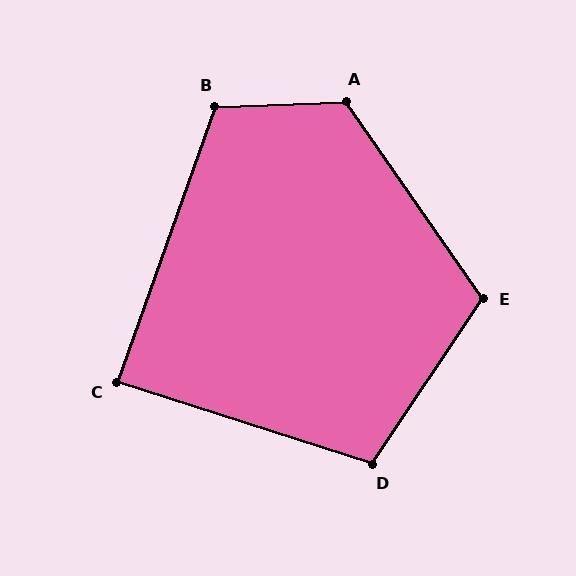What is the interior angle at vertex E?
Approximately 112 degrees (obtuse).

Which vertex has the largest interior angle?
A, at approximately 122 degrees.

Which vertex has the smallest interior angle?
C, at approximately 88 degrees.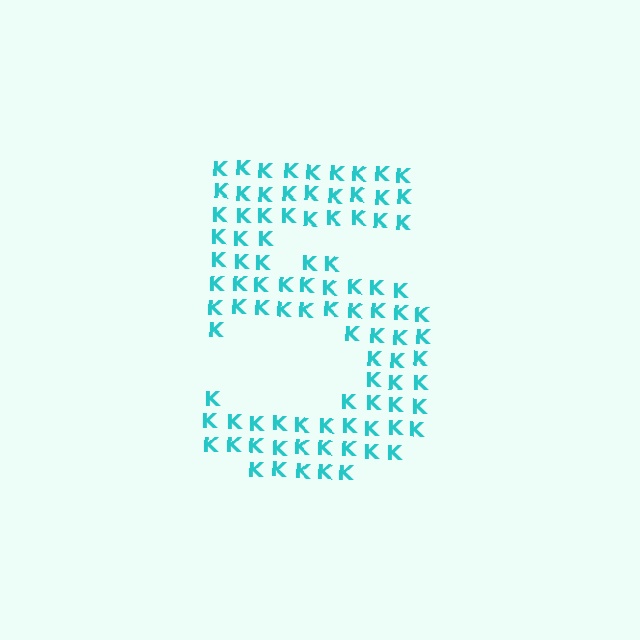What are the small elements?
The small elements are letter K's.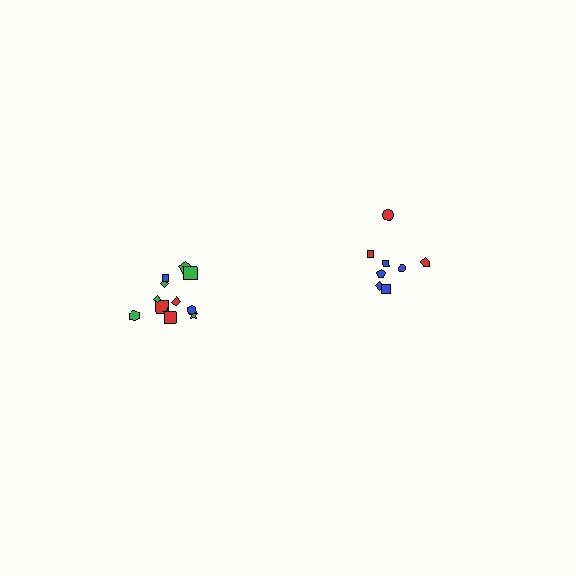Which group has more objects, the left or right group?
The left group.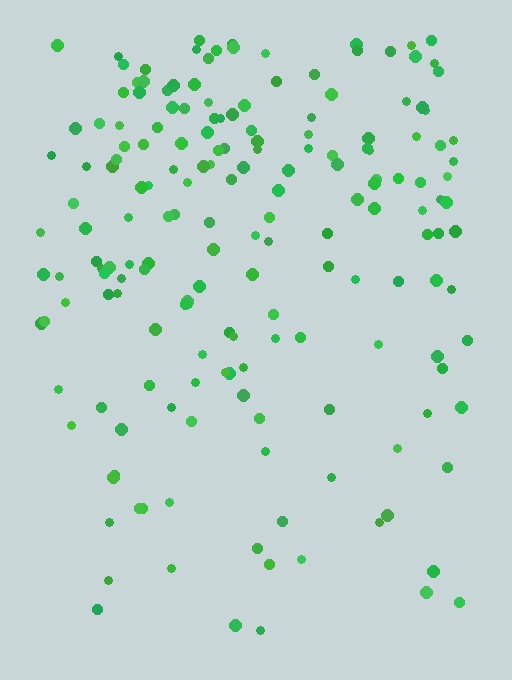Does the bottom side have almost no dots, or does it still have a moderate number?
Still a moderate number, just noticeably fewer than the top.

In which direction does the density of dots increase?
From bottom to top, with the top side densest.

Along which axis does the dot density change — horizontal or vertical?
Vertical.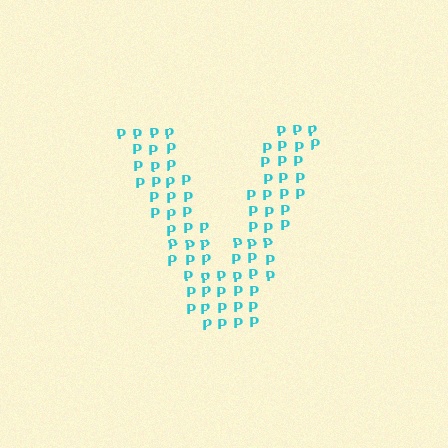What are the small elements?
The small elements are letter P's.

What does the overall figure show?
The overall figure shows the letter V.